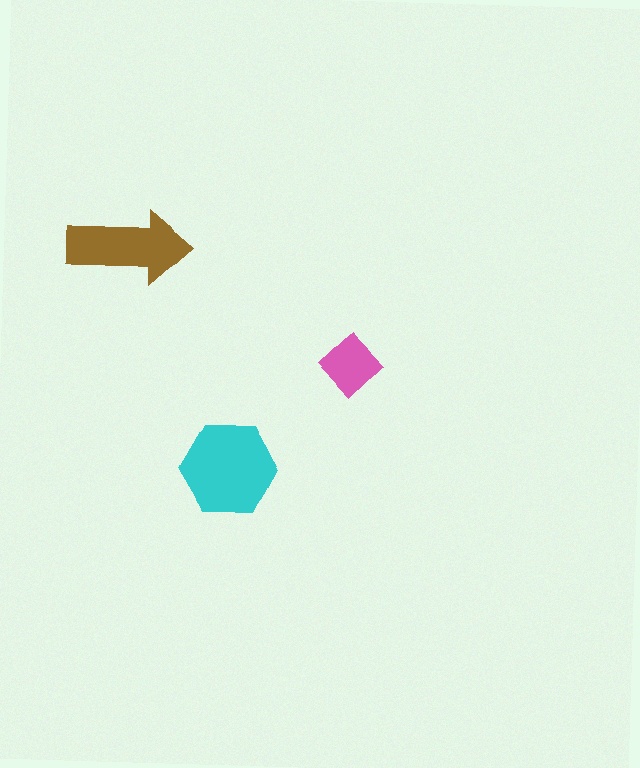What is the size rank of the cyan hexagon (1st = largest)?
1st.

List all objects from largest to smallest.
The cyan hexagon, the brown arrow, the pink diamond.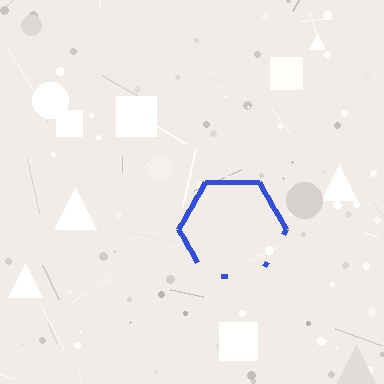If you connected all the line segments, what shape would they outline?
They would outline a hexagon.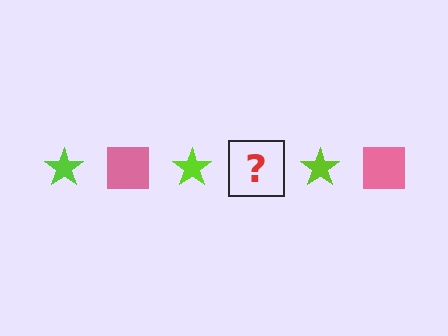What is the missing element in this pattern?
The missing element is a pink square.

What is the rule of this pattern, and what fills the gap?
The rule is that the pattern alternates between lime star and pink square. The gap should be filled with a pink square.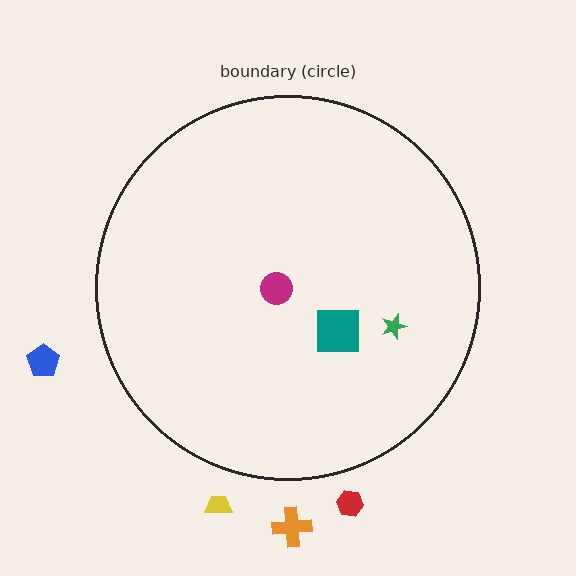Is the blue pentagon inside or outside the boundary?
Outside.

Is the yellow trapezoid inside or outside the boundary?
Outside.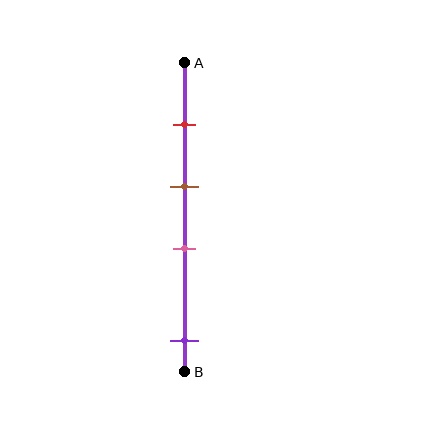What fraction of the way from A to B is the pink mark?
The pink mark is approximately 60% (0.6) of the way from A to B.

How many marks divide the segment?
There are 4 marks dividing the segment.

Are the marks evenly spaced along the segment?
No, the marks are not evenly spaced.